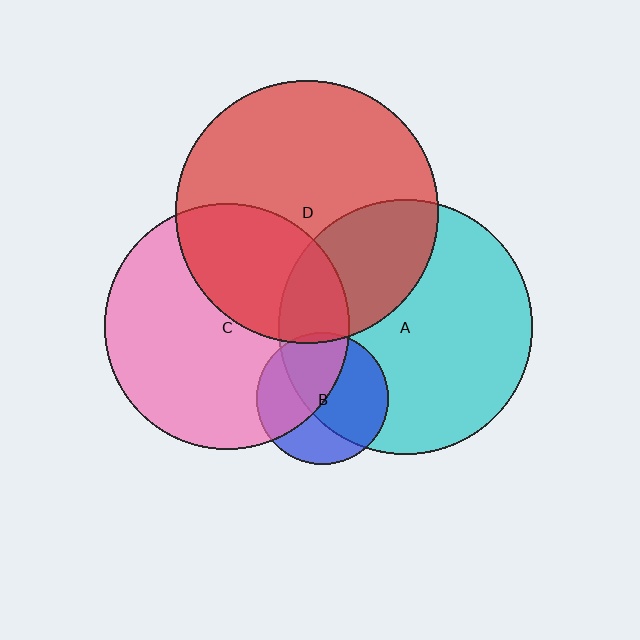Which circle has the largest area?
Circle D (red).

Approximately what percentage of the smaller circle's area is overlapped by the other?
Approximately 35%.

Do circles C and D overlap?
Yes.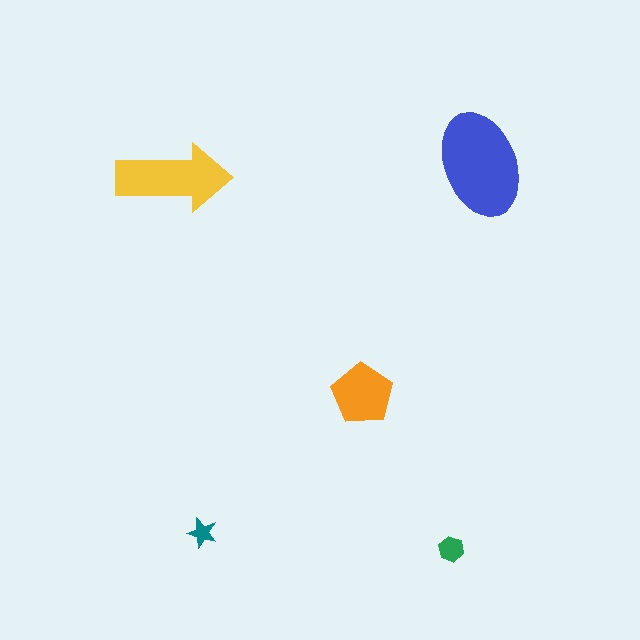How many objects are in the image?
There are 5 objects in the image.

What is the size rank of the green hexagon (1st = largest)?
4th.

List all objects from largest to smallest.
The blue ellipse, the yellow arrow, the orange pentagon, the green hexagon, the teal star.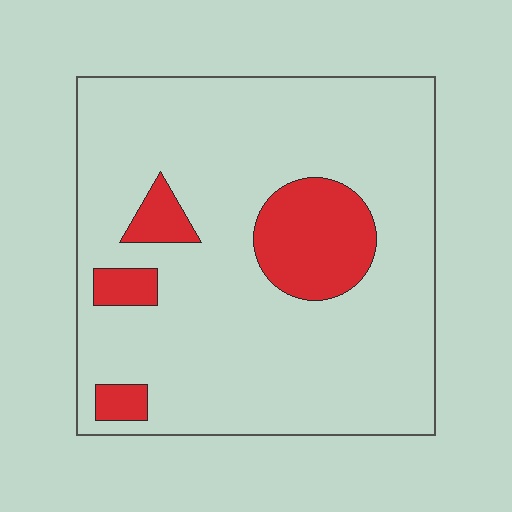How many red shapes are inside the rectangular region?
4.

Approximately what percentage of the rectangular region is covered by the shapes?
Approximately 15%.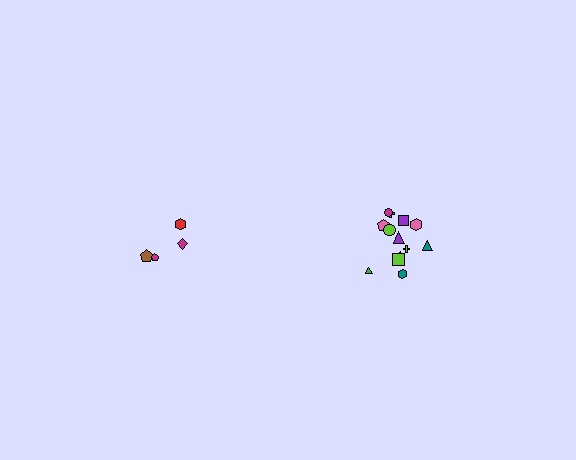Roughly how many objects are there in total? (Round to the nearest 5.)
Roughly 20 objects in total.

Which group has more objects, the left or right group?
The right group.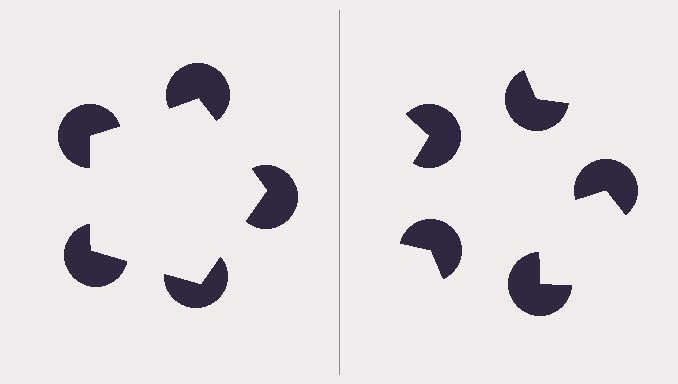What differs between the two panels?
The pac-man discs are positioned identically on both sides; only the wedge orientations differ. On the left they align to a pentagon; on the right they are misaligned.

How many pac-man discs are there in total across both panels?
10 — 5 on each side.